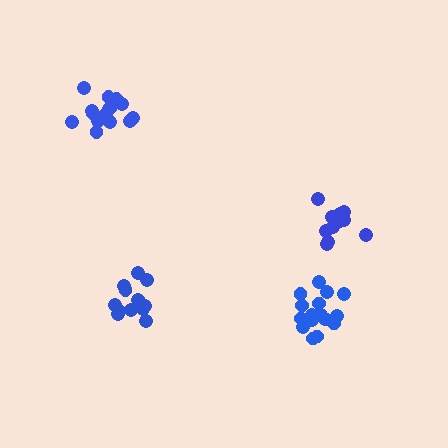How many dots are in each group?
Group 1: 15 dots, Group 2: 13 dots, Group 3: 16 dots, Group 4: 12 dots (56 total).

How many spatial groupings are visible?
There are 4 spatial groupings.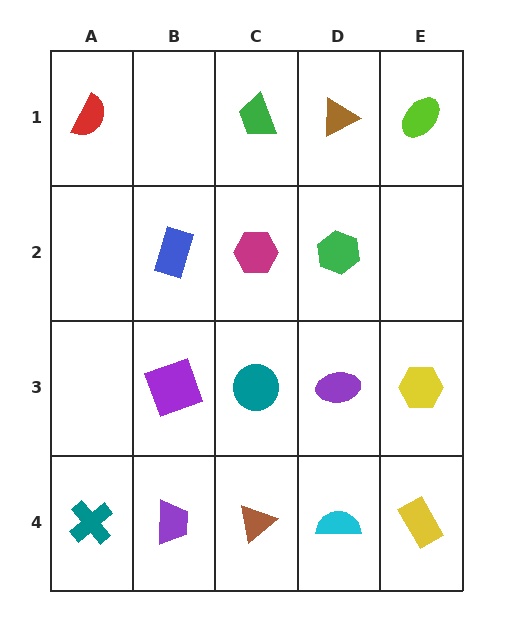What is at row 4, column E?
A yellow rectangle.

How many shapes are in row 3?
4 shapes.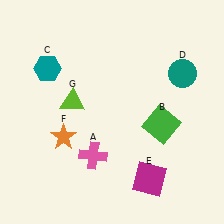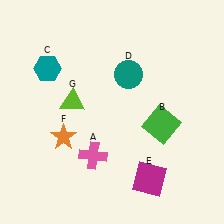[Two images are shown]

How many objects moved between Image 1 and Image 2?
1 object moved between the two images.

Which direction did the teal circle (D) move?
The teal circle (D) moved left.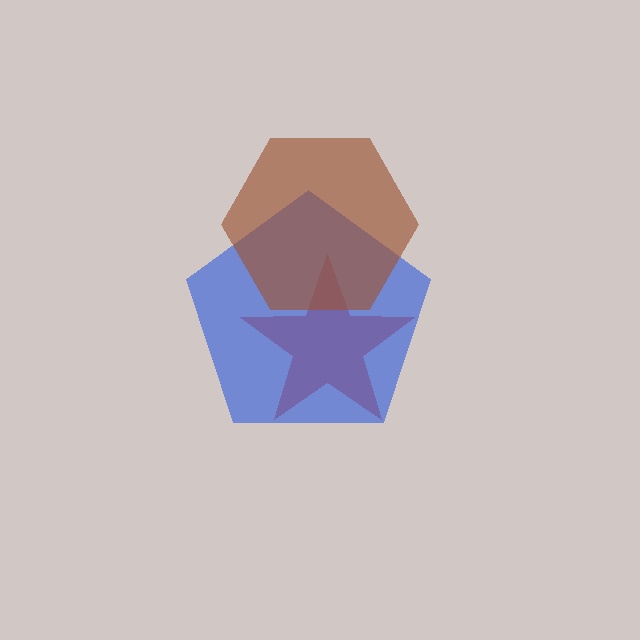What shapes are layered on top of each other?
The layered shapes are: a red star, a blue pentagon, a brown hexagon.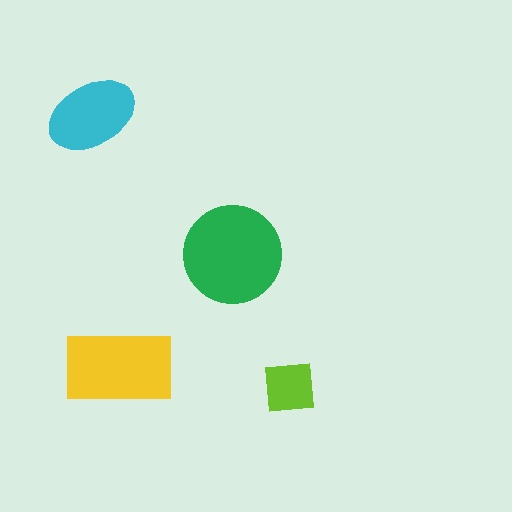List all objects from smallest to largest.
The lime square, the cyan ellipse, the yellow rectangle, the green circle.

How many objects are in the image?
There are 4 objects in the image.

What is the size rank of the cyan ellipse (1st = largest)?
3rd.